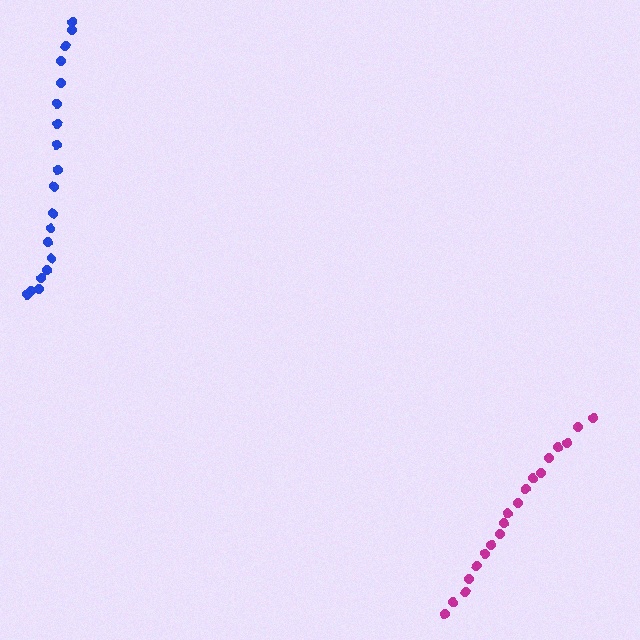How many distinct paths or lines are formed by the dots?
There are 2 distinct paths.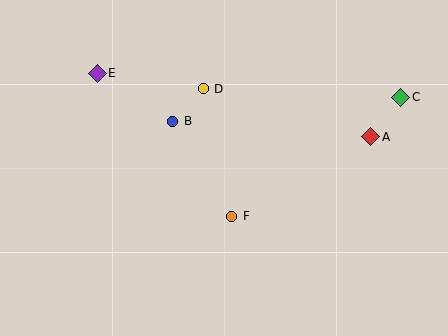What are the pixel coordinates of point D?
Point D is at (203, 89).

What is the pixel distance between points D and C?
The distance between D and C is 198 pixels.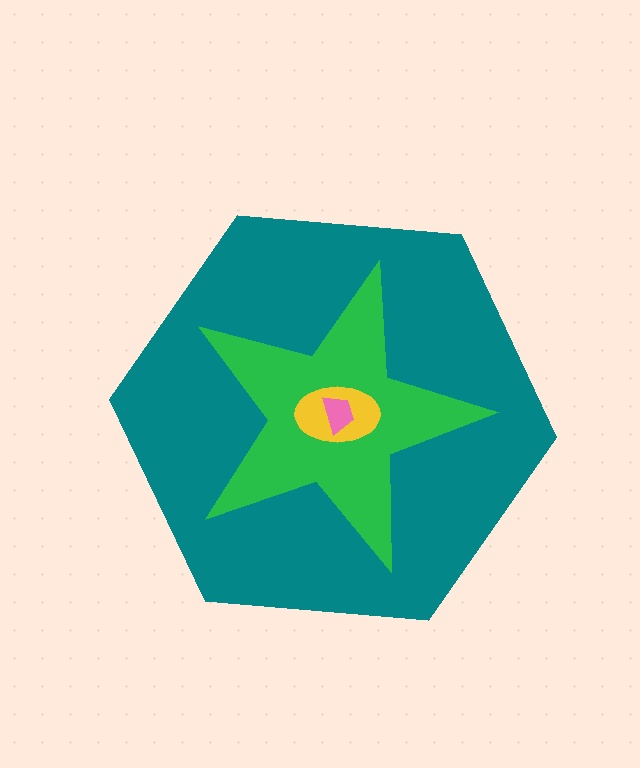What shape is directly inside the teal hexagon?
The green star.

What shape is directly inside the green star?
The yellow ellipse.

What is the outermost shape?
The teal hexagon.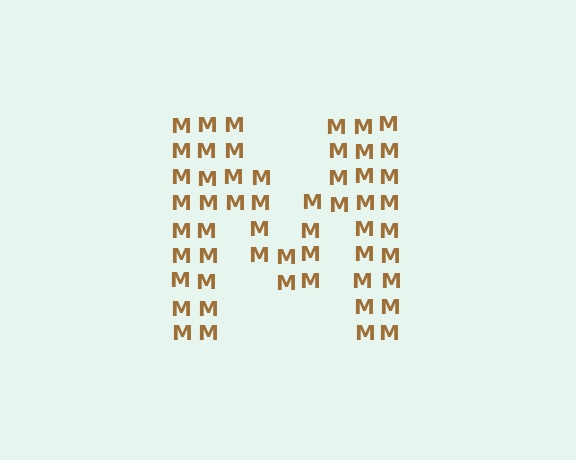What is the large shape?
The large shape is the letter M.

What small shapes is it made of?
It is made of small letter M's.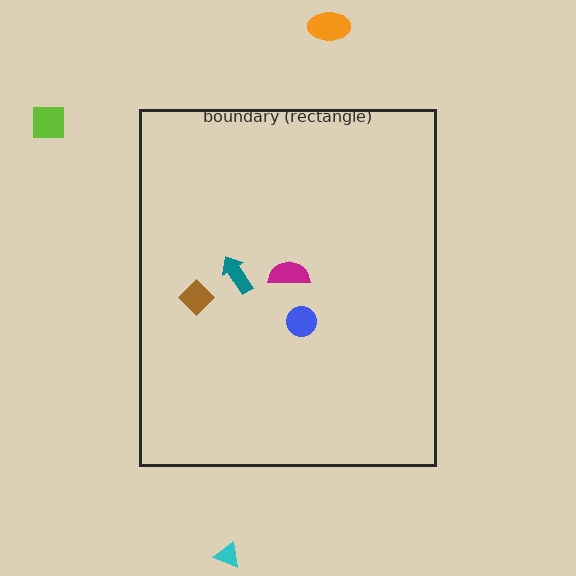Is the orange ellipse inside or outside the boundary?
Outside.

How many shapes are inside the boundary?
4 inside, 3 outside.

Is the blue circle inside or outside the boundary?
Inside.